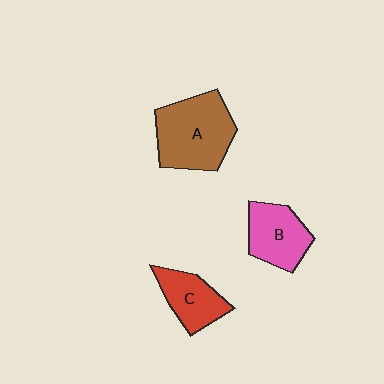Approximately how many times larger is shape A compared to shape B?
Approximately 1.5 times.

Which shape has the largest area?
Shape A (brown).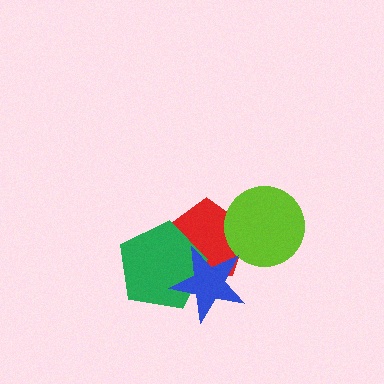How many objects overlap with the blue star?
2 objects overlap with the blue star.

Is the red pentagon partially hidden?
Yes, it is partially covered by another shape.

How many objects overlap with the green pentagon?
2 objects overlap with the green pentagon.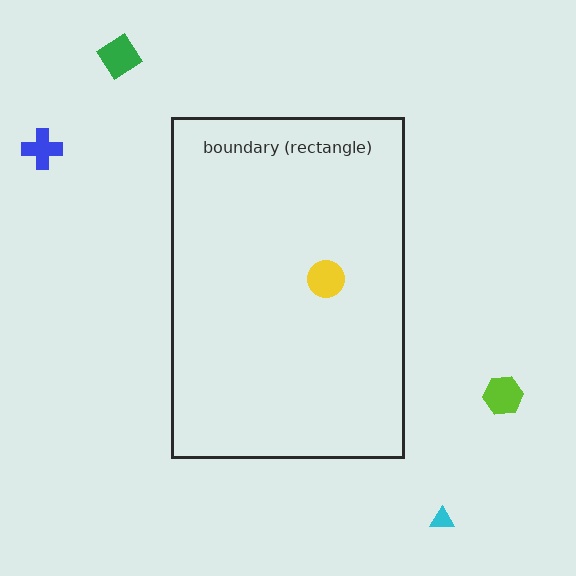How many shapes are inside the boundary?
1 inside, 4 outside.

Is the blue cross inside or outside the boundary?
Outside.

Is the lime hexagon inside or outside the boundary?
Outside.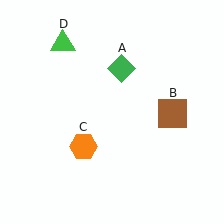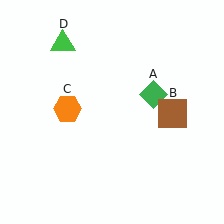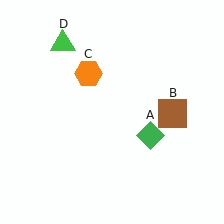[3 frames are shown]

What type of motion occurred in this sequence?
The green diamond (object A), orange hexagon (object C) rotated clockwise around the center of the scene.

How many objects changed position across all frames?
2 objects changed position: green diamond (object A), orange hexagon (object C).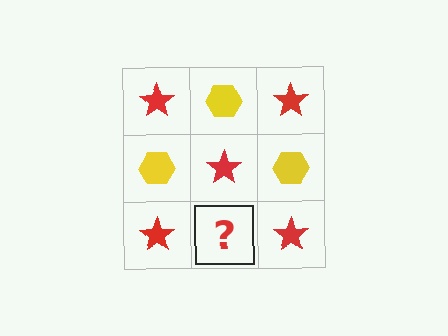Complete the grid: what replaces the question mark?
The question mark should be replaced with a yellow hexagon.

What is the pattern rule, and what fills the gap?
The rule is that it alternates red star and yellow hexagon in a checkerboard pattern. The gap should be filled with a yellow hexagon.